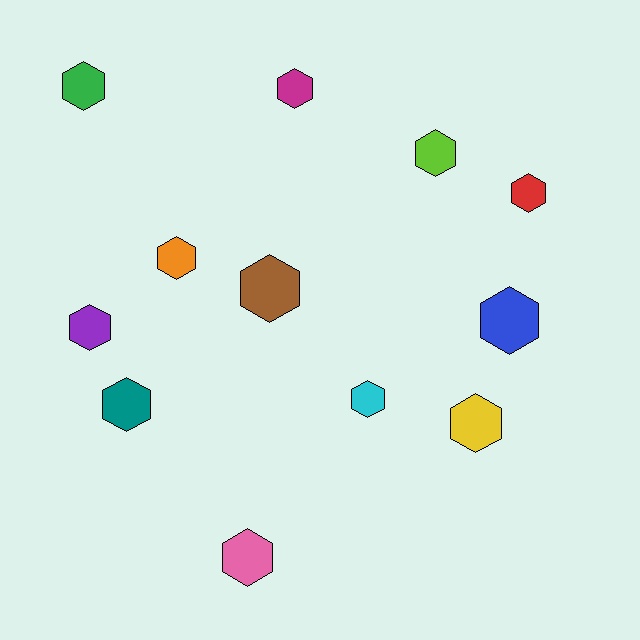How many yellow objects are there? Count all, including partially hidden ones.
There is 1 yellow object.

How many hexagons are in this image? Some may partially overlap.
There are 12 hexagons.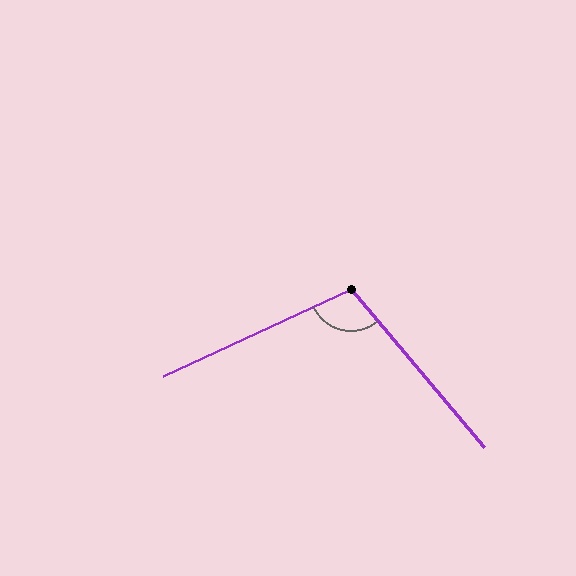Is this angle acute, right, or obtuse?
It is obtuse.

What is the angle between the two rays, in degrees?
Approximately 105 degrees.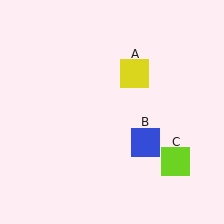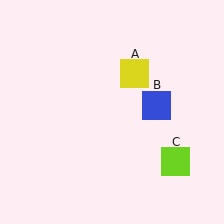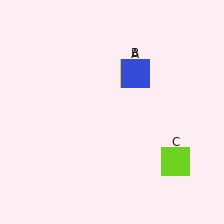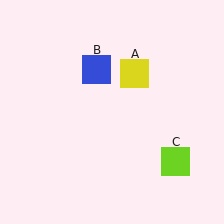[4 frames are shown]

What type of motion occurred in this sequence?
The blue square (object B) rotated counterclockwise around the center of the scene.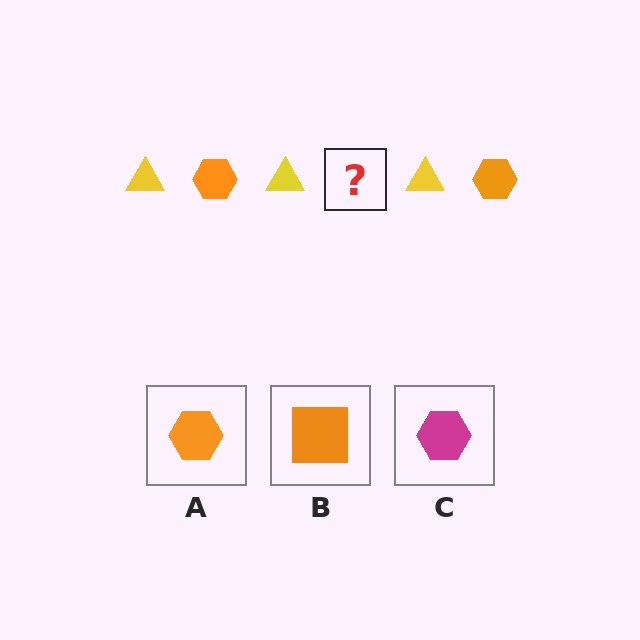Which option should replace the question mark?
Option A.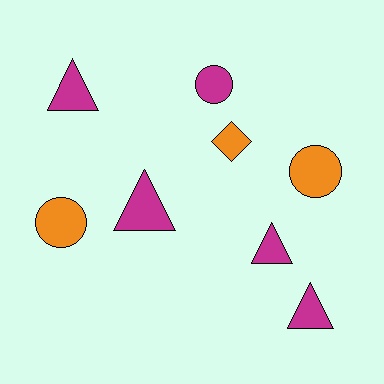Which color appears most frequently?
Magenta, with 5 objects.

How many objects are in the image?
There are 8 objects.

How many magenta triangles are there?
There are 4 magenta triangles.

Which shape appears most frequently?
Triangle, with 4 objects.